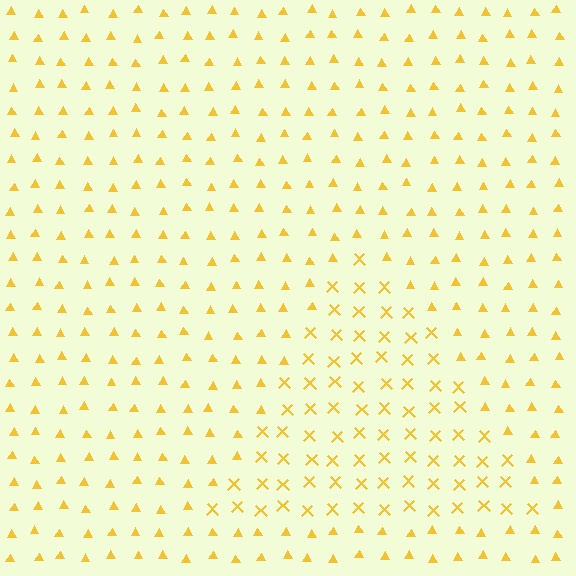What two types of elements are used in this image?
The image uses X marks inside the triangle region and triangles outside it.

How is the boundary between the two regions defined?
The boundary is defined by a change in element shape: X marks inside vs. triangles outside. All elements share the same color and spacing.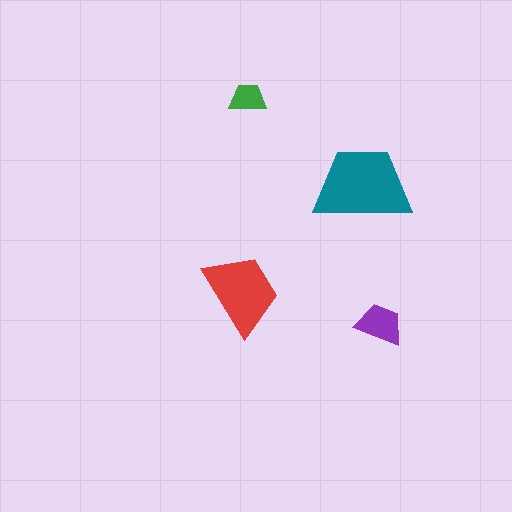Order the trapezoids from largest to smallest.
the teal one, the red one, the purple one, the green one.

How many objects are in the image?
There are 4 objects in the image.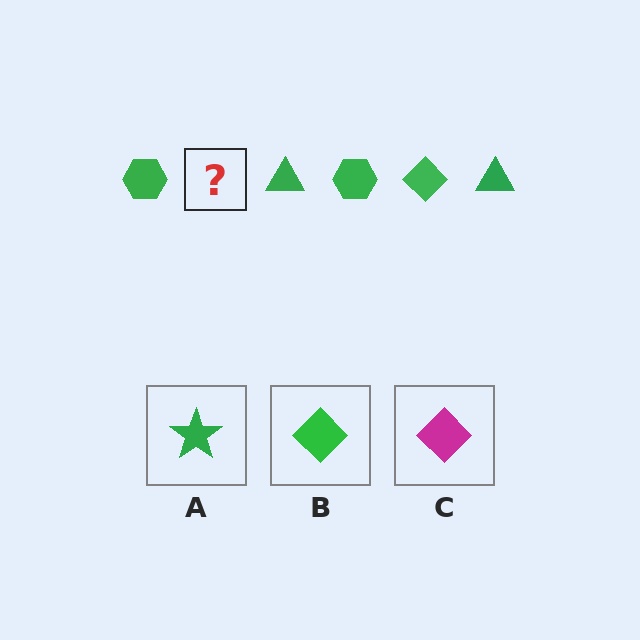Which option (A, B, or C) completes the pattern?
B.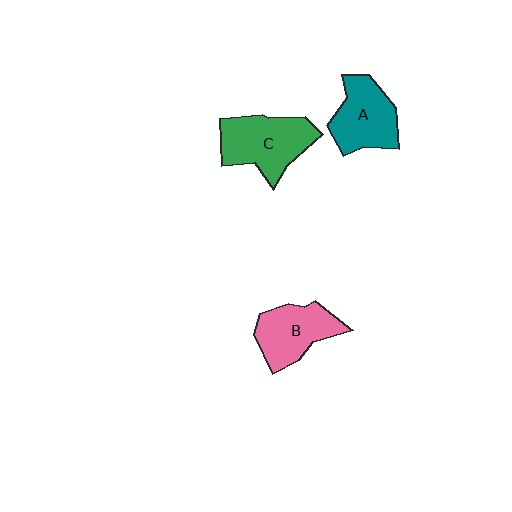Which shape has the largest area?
Shape C (green).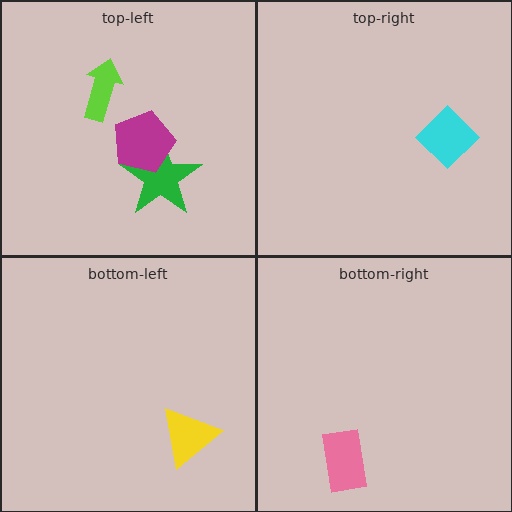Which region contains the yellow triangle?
The bottom-left region.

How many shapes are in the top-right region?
1.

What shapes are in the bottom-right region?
The pink rectangle.